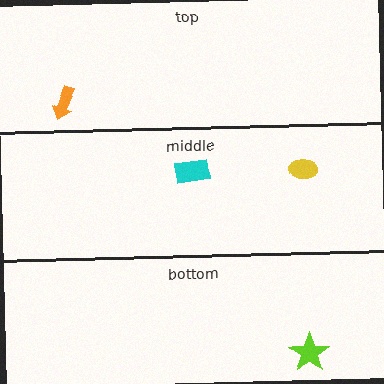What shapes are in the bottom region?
The lime star.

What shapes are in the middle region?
The cyan rectangle, the yellow ellipse.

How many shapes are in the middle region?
2.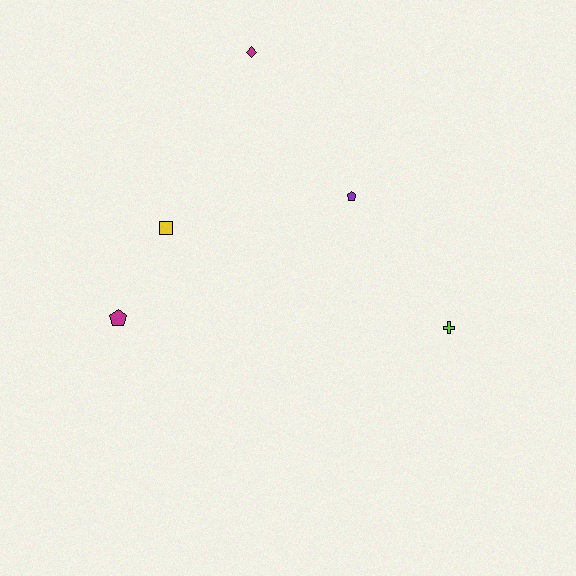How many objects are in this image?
There are 5 objects.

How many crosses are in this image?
There is 1 cross.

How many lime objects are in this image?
There is 1 lime object.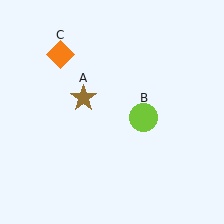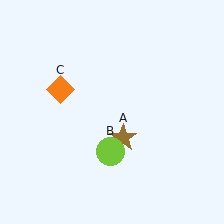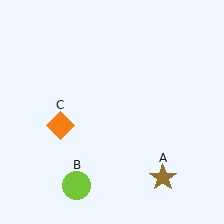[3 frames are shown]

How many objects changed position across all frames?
3 objects changed position: brown star (object A), lime circle (object B), orange diamond (object C).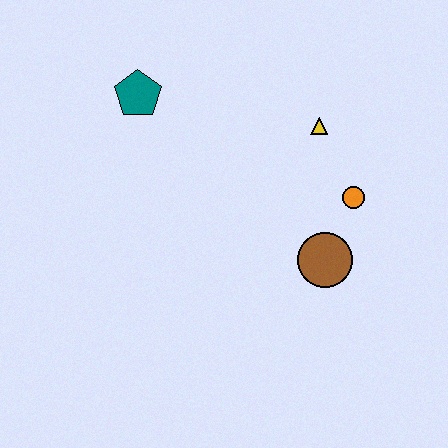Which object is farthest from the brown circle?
The teal pentagon is farthest from the brown circle.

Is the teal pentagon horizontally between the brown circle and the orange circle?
No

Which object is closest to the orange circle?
The brown circle is closest to the orange circle.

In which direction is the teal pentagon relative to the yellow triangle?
The teal pentagon is to the left of the yellow triangle.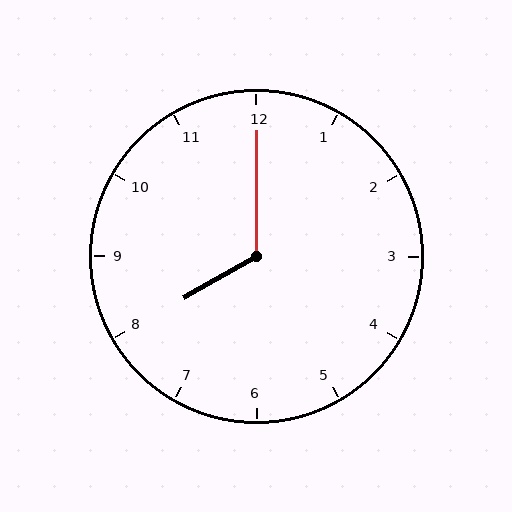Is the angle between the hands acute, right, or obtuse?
It is obtuse.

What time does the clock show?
8:00.